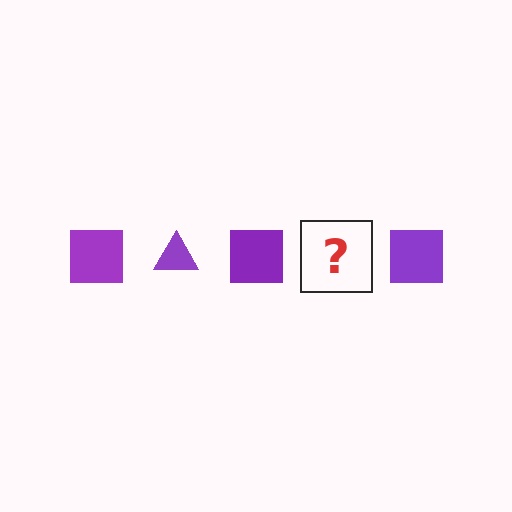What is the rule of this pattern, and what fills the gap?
The rule is that the pattern cycles through square, triangle shapes in purple. The gap should be filled with a purple triangle.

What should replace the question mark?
The question mark should be replaced with a purple triangle.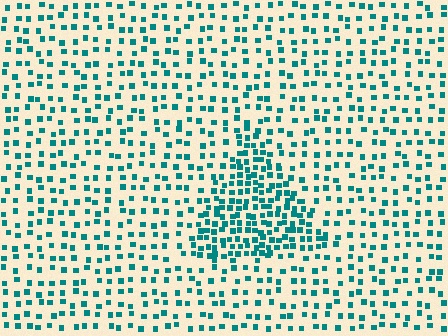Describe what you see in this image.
The image contains small teal elements arranged at two different densities. A triangle-shaped region is visible where the elements are more densely packed than the surrounding area.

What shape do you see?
I see a triangle.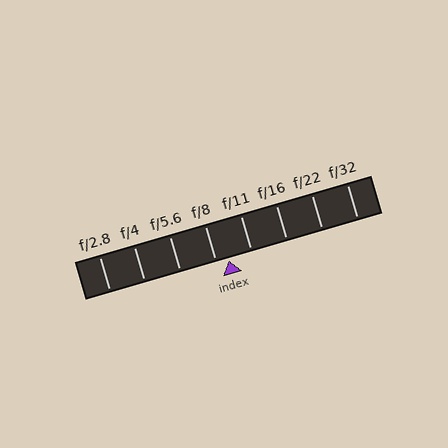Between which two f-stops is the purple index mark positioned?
The index mark is between f/8 and f/11.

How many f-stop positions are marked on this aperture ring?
There are 8 f-stop positions marked.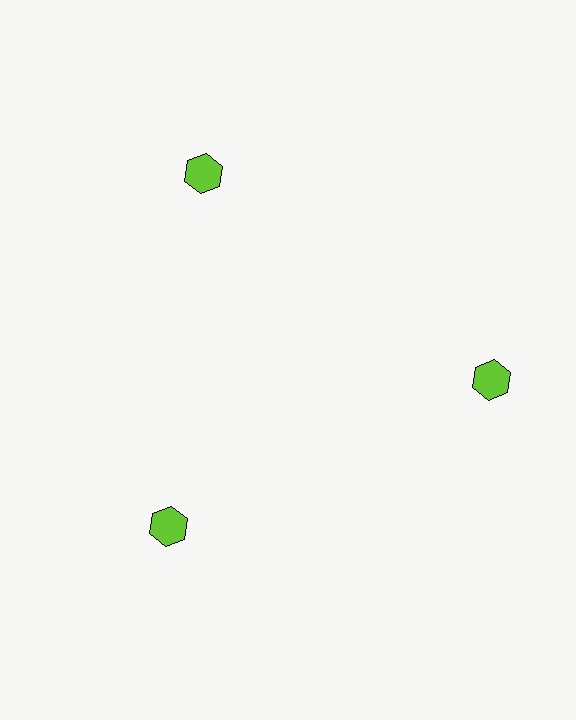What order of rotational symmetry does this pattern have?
This pattern has 3-fold rotational symmetry.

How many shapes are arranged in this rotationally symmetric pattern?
There are 3 shapes, arranged in 3 groups of 1.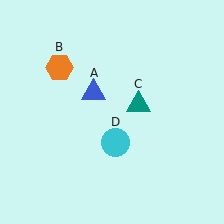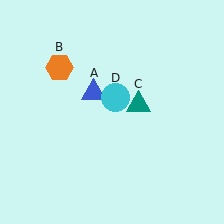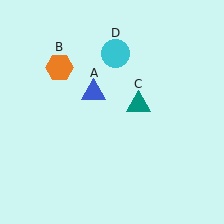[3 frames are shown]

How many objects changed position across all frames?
1 object changed position: cyan circle (object D).